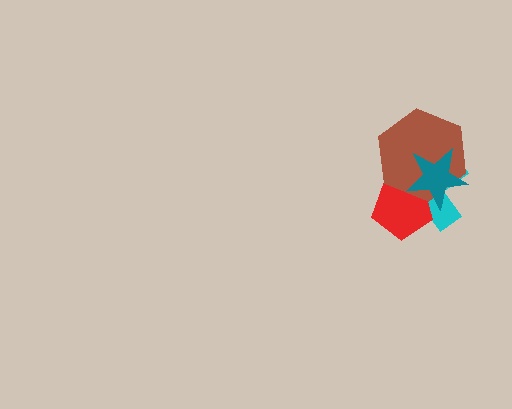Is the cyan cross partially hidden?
Yes, it is partially covered by another shape.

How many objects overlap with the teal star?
3 objects overlap with the teal star.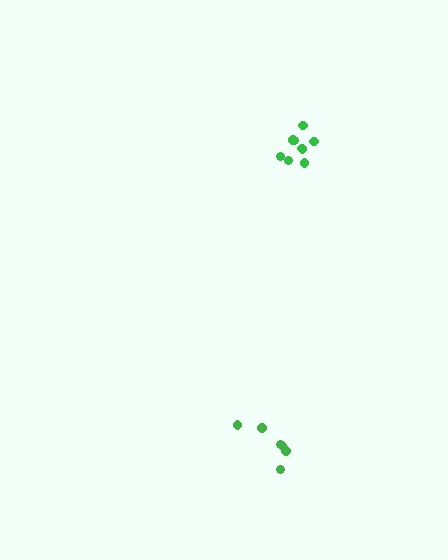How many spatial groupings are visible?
There are 2 spatial groupings.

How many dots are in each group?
Group 1: 6 dots, Group 2: 9 dots (15 total).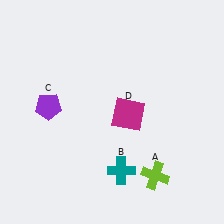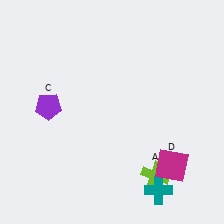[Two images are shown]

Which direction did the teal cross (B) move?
The teal cross (B) moved right.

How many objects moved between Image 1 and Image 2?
2 objects moved between the two images.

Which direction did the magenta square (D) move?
The magenta square (D) moved down.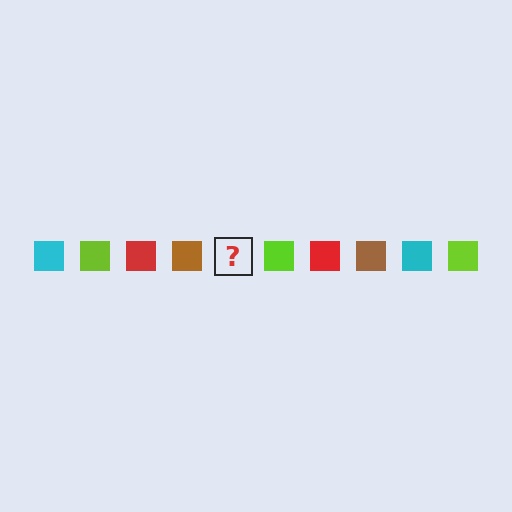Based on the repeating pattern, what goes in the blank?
The blank should be a cyan square.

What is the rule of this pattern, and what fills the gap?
The rule is that the pattern cycles through cyan, lime, red, brown squares. The gap should be filled with a cyan square.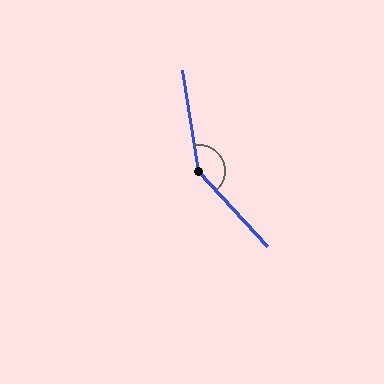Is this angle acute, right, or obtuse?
It is obtuse.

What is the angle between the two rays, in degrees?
Approximately 147 degrees.